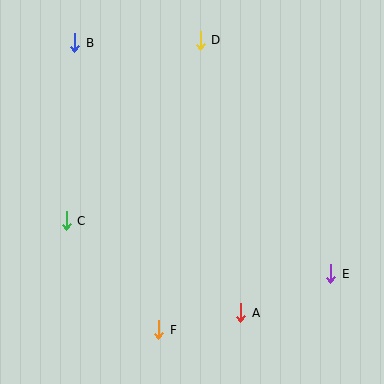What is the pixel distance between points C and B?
The distance between C and B is 178 pixels.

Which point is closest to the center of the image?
Point C at (66, 221) is closest to the center.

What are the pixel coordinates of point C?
Point C is at (66, 221).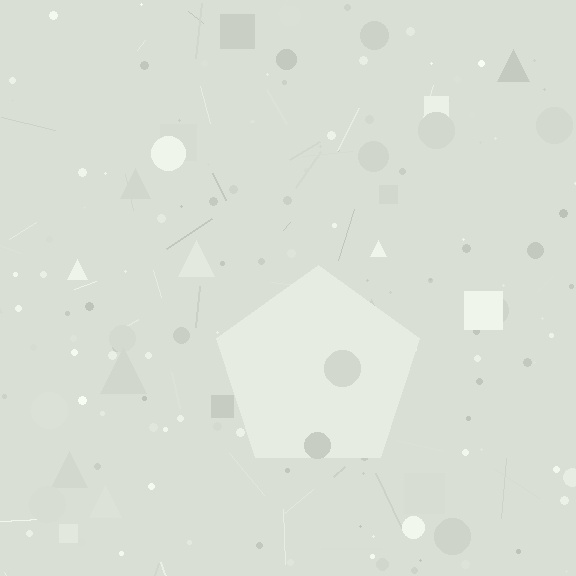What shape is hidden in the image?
A pentagon is hidden in the image.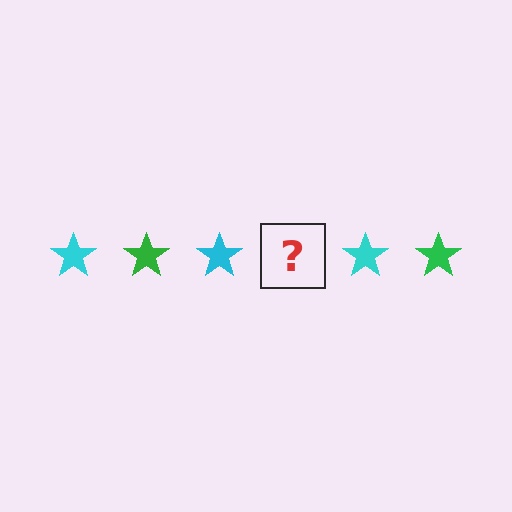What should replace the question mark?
The question mark should be replaced with a green star.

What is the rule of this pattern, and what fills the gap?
The rule is that the pattern cycles through cyan, green stars. The gap should be filled with a green star.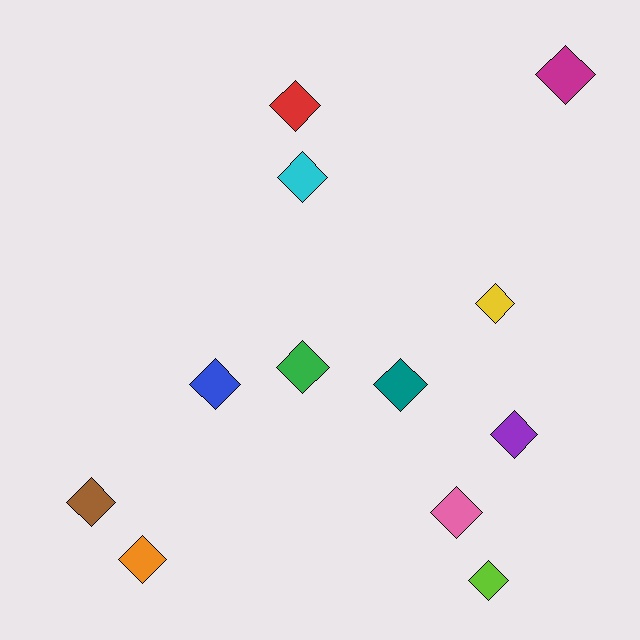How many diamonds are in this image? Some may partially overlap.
There are 12 diamonds.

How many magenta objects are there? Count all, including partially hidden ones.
There is 1 magenta object.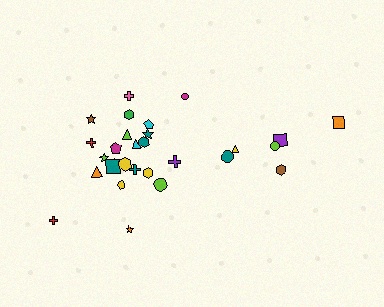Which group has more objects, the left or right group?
The left group.